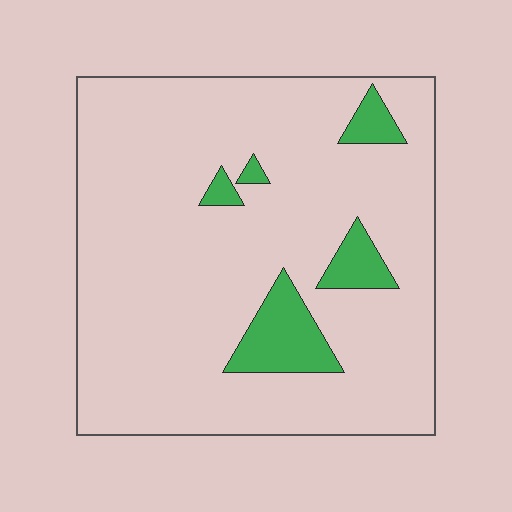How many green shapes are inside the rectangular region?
5.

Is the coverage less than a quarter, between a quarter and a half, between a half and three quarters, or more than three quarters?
Less than a quarter.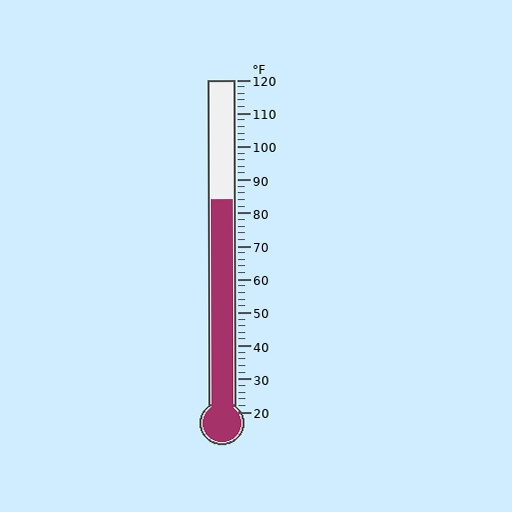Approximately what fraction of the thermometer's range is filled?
The thermometer is filled to approximately 65% of its range.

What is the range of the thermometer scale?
The thermometer scale ranges from 20°F to 120°F.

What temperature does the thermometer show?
The thermometer shows approximately 84°F.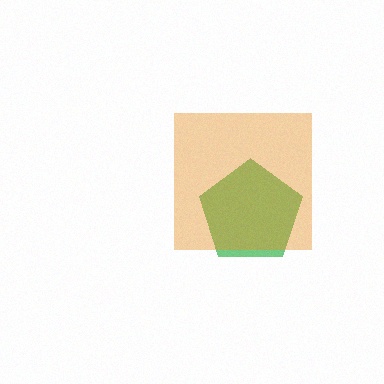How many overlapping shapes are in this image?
There are 2 overlapping shapes in the image.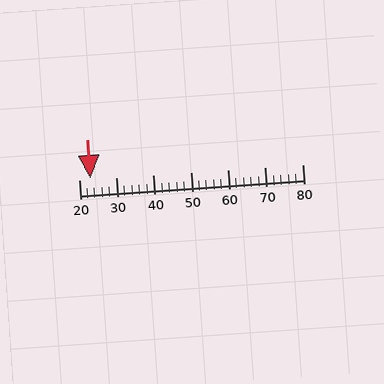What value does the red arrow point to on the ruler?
The red arrow points to approximately 23.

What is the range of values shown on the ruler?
The ruler shows values from 20 to 80.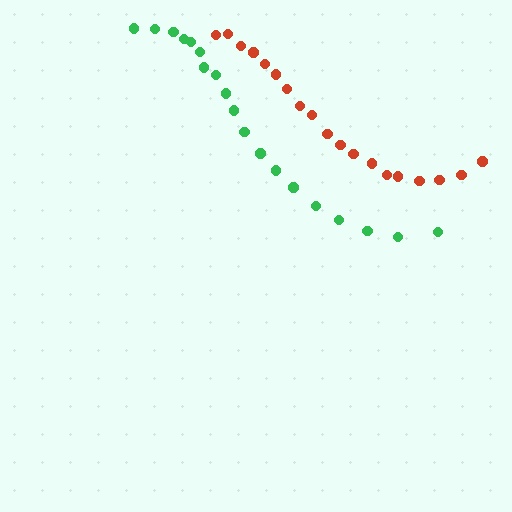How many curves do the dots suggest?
There are 2 distinct paths.